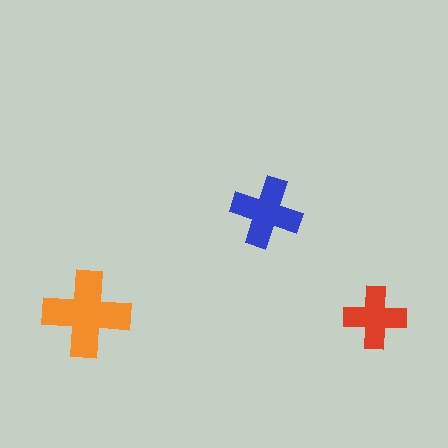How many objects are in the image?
There are 3 objects in the image.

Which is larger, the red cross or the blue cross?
The blue one.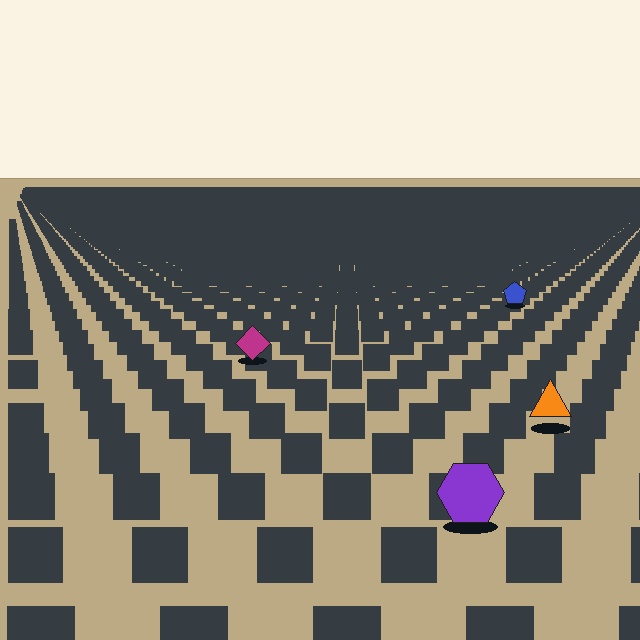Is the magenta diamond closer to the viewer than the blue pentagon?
Yes. The magenta diamond is closer — you can tell from the texture gradient: the ground texture is coarser near it.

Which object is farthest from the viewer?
The blue pentagon is farthest from the viewer. It appears smaller and the ground texture around it is denser.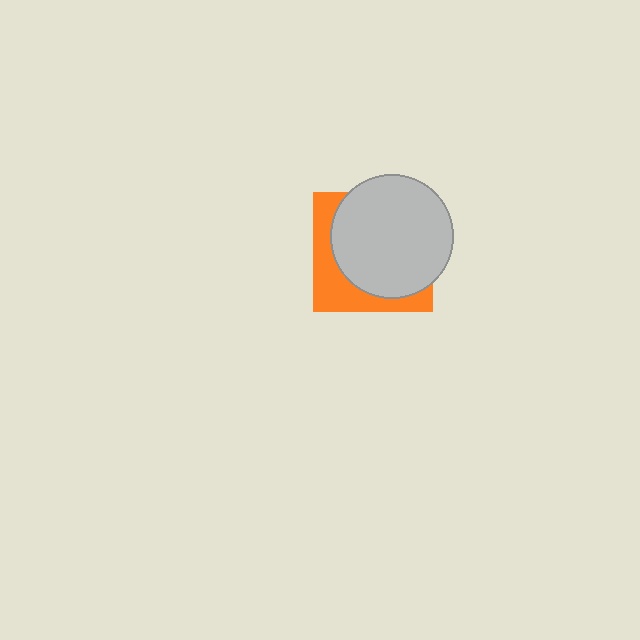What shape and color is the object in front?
The object in front is a light gray circle.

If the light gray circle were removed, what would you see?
You would see the complete orange square.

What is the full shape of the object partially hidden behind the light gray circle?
The partially hidden object is an orange square.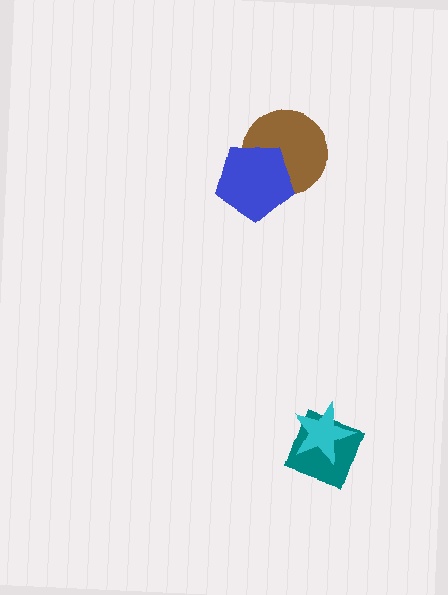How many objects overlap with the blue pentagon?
1 object overlaps with the blue pentagon.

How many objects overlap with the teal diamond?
1 object overlaps with the teal diamond.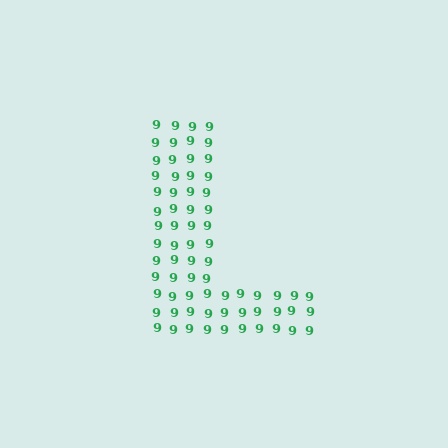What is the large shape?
The large shape is the letter L.